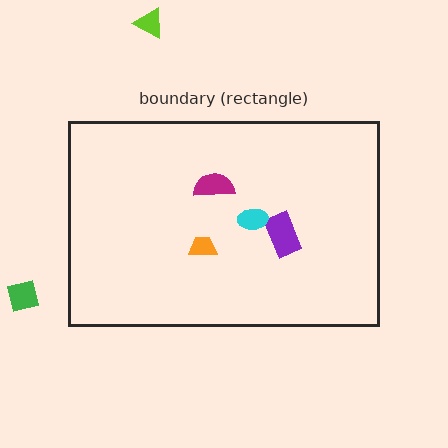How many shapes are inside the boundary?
4 inside, 2 outside.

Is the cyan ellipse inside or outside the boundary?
Inside.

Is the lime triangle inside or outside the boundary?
Outside.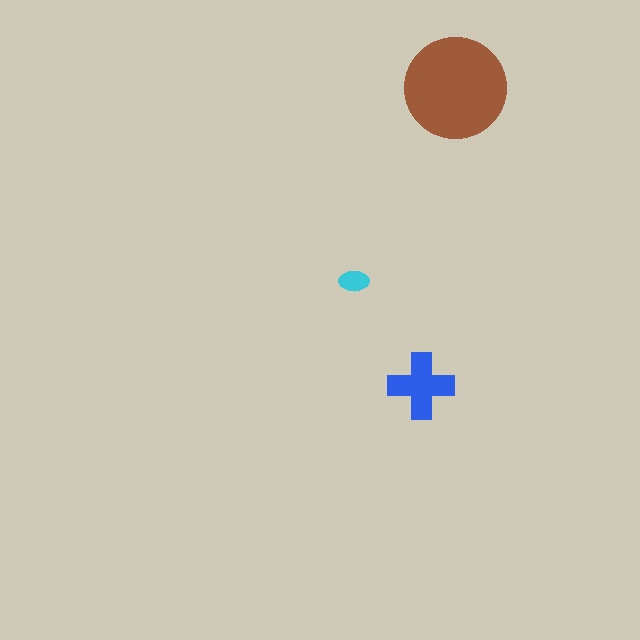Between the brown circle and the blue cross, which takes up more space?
The brown circle.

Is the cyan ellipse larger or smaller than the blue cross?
Smaller.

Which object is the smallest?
The cyan ellipse.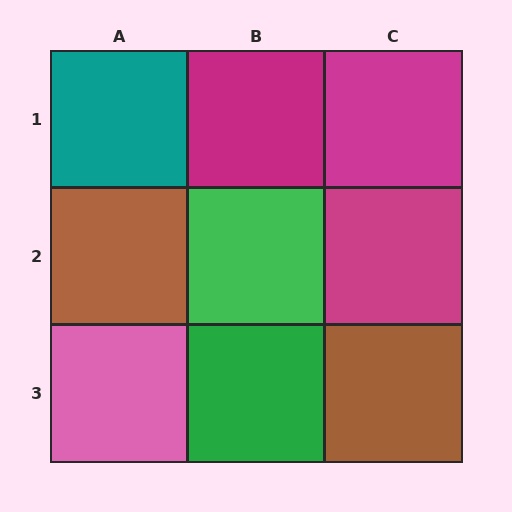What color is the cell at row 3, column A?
Pink.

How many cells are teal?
1 cell is teal.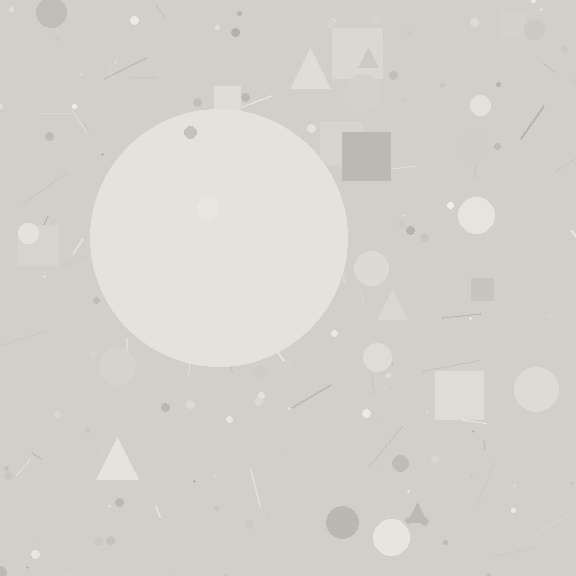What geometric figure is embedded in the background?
A circle is embedded in the background.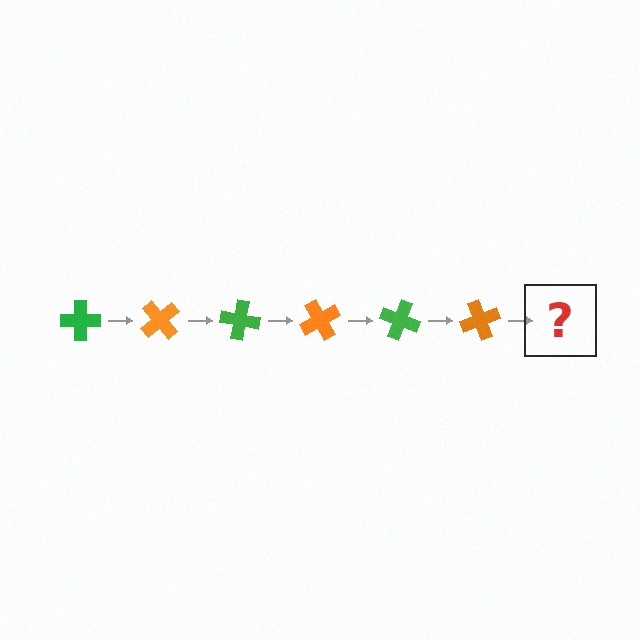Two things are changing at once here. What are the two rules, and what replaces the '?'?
The two rules are that it rotates 50 degrees each step and the color cycles through green and orange. The '?' should be a green cross, rotated 300 degrees from the start.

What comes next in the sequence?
The next element should be a green cross, rotated 300 degrees from the start.